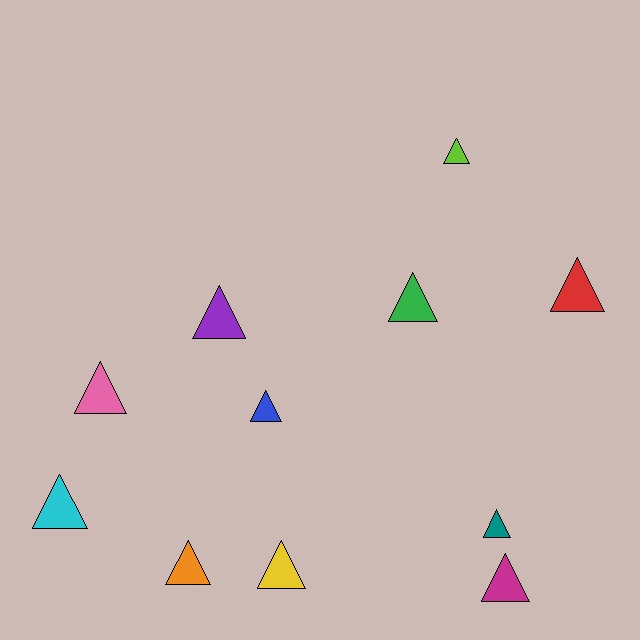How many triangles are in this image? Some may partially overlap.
There are 11 triangles.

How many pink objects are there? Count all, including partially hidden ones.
There is 1 pink object.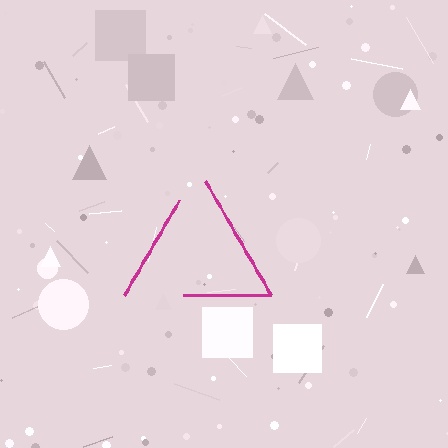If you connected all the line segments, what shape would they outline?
They would outline a triangle.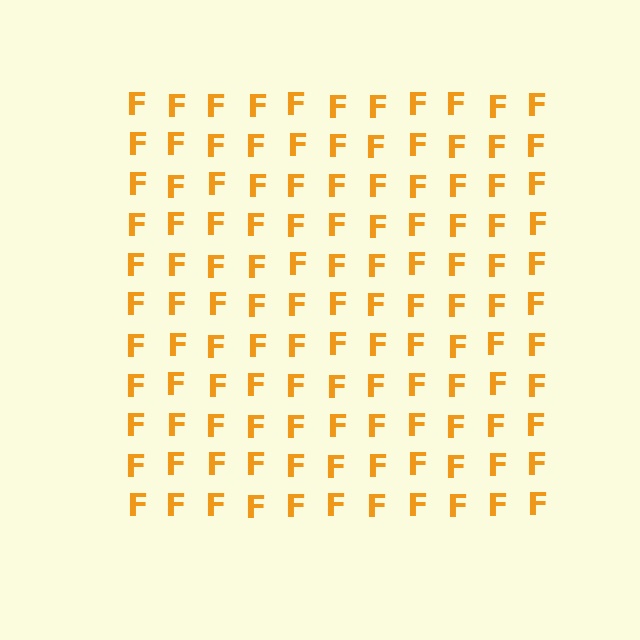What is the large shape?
The large shape is a square.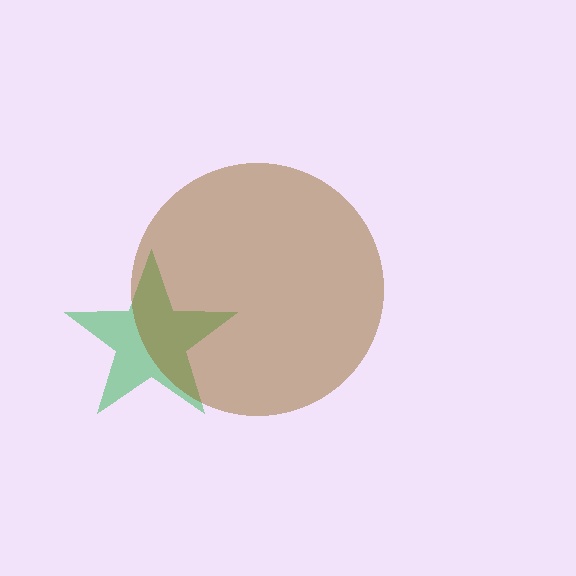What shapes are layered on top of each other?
The layered shapes are: a green star, a brown circle.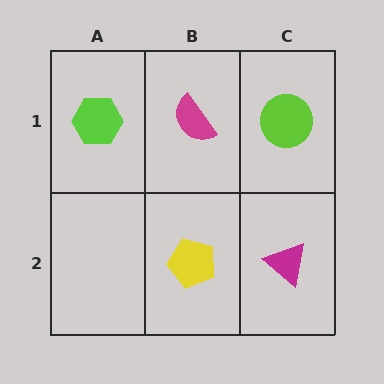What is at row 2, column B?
A yellow pentagon.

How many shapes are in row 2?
2 shapes.